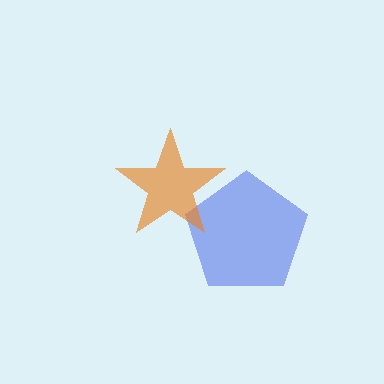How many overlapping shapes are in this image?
There are 2 overlapping shapes in the image.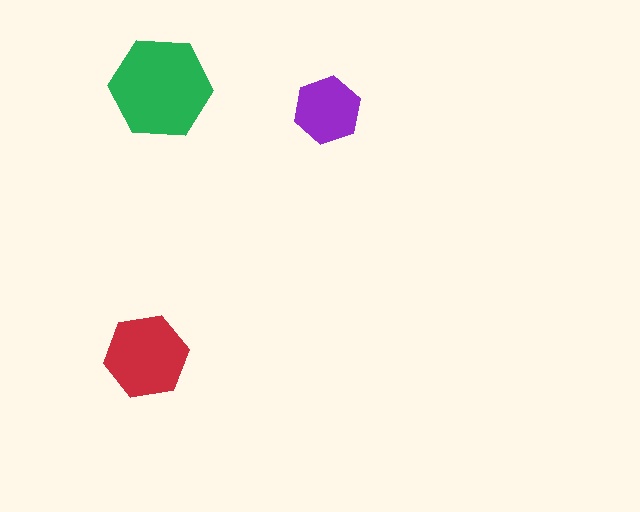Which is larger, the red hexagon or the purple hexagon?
The red one.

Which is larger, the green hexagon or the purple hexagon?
The green one.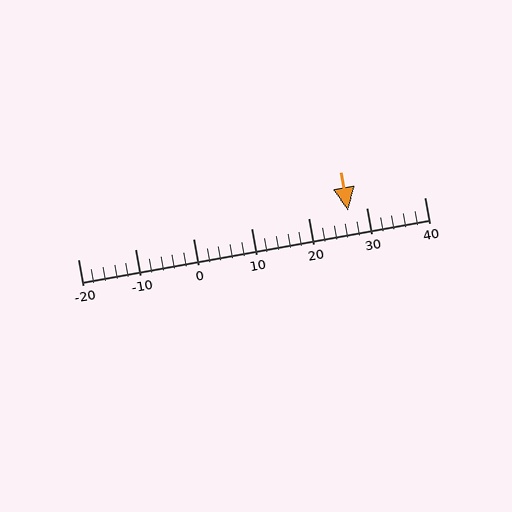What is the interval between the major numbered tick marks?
The major tick marks are spaced 10 units apart.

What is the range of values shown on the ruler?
The ruler shows values from -20 to 40.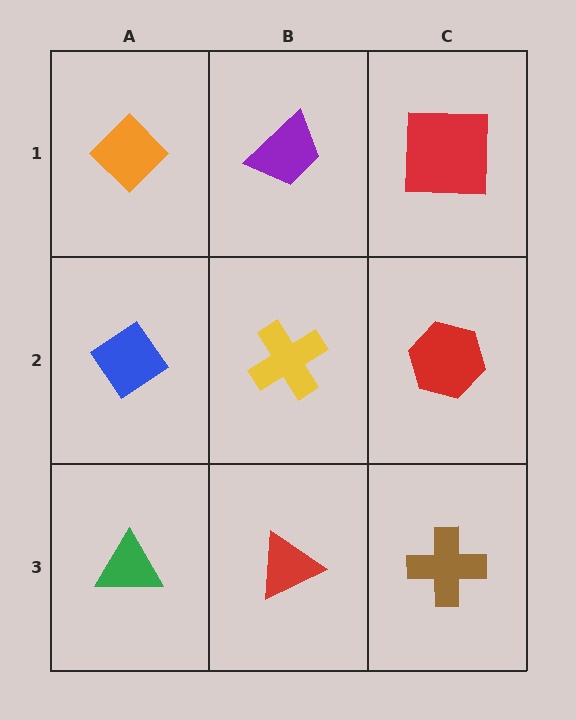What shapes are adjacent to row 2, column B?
A purple trapezoid (row 1, column B), a red triangle (row 3, column B), a blue diamond (row 2, column A), a red hexagon (row 2, column C).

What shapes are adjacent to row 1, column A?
A blue diamond (row 2, column A), a purple trapezoid (row 1, column B).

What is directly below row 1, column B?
A yellow cross.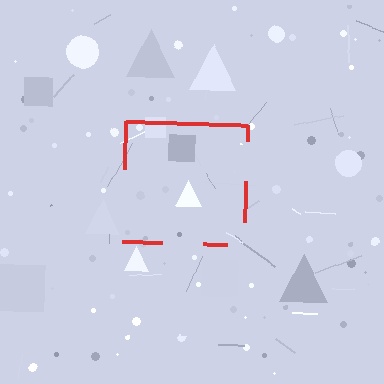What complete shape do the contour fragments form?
The contour fragments form a square.